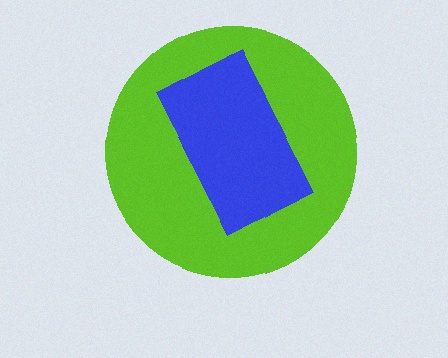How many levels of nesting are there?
2.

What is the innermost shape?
The blue rectangle.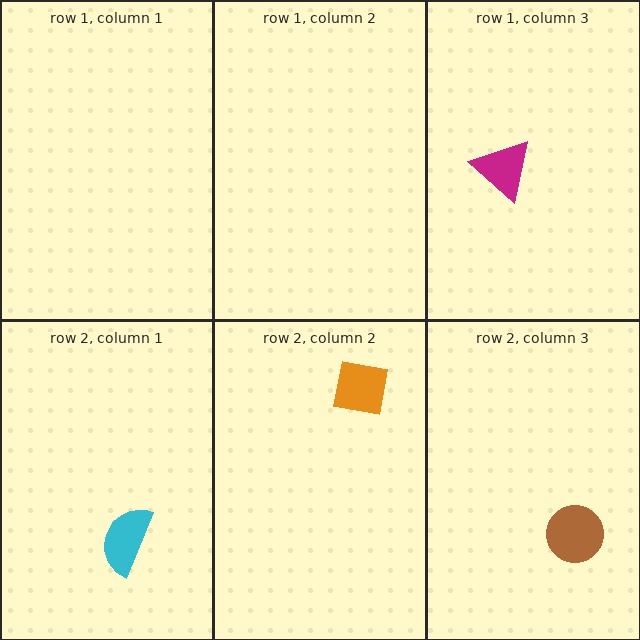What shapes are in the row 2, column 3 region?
The brown circle.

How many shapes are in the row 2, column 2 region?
1.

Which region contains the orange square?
The row 2, column 2 region.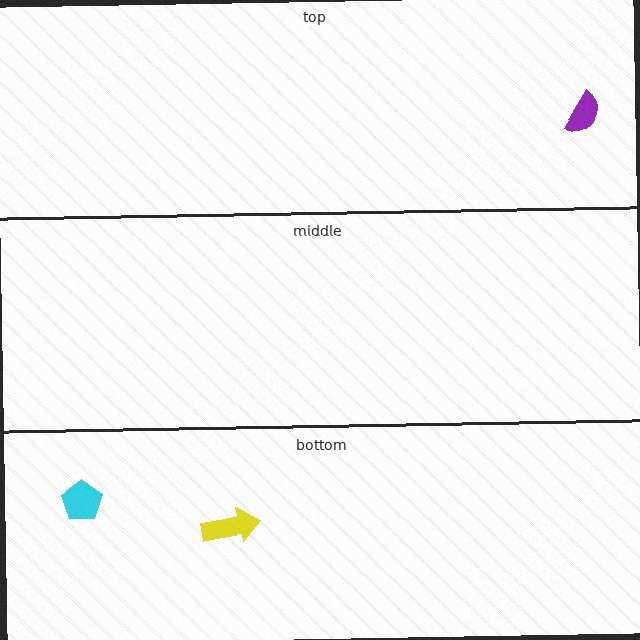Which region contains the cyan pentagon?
The bottom region.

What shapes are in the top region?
The purple semicircle.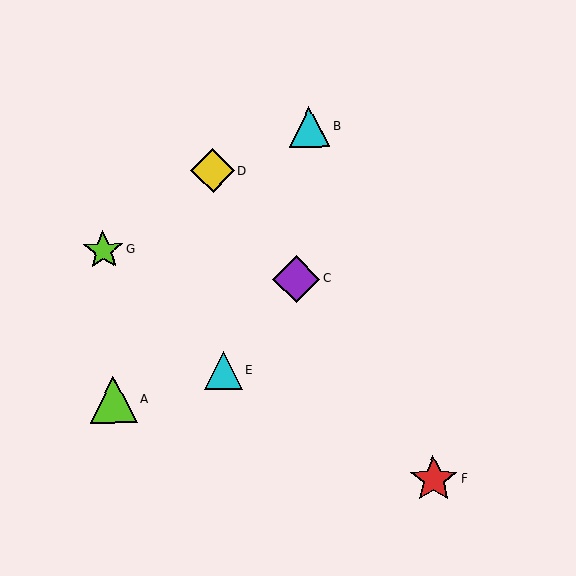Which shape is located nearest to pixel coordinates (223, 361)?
The cyan triangle (labeled E) at (224, 370) is nearest to that location.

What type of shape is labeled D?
Shape D is a yellow diamond.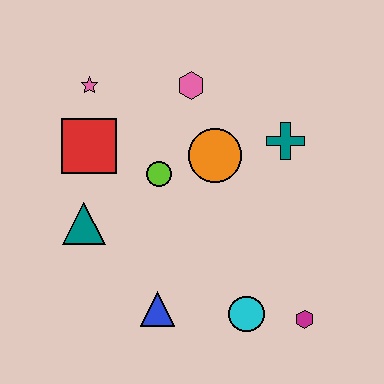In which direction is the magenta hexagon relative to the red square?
The magenta hexagon is to the right of the red square.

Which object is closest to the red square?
The pink star is closest to the red square.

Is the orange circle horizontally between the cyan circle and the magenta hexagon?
No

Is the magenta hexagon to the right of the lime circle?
Yes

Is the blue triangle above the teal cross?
No